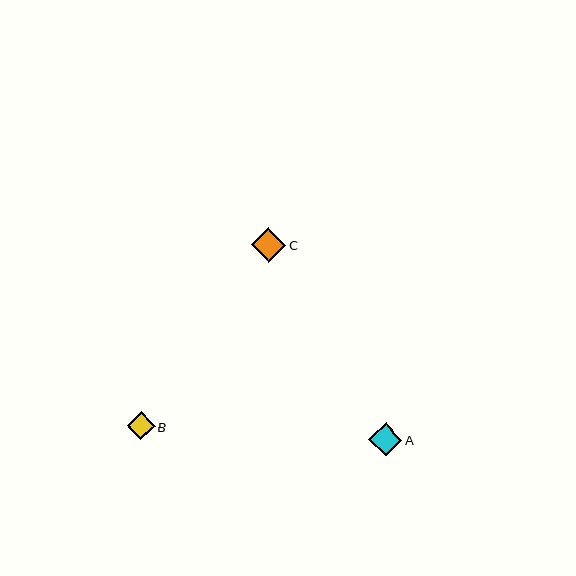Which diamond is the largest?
Diamond C is the largest with a size of approximately 34 pixels.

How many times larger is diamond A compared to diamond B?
Diamond A is approximately 1.2 times the size of diamond B.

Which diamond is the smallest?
Diamond B is the smallest with a size of approximately 28 pixels.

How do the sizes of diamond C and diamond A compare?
Diamond C and diamond A are approximately the same size.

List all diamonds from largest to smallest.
From largest to smallest: C, A, B.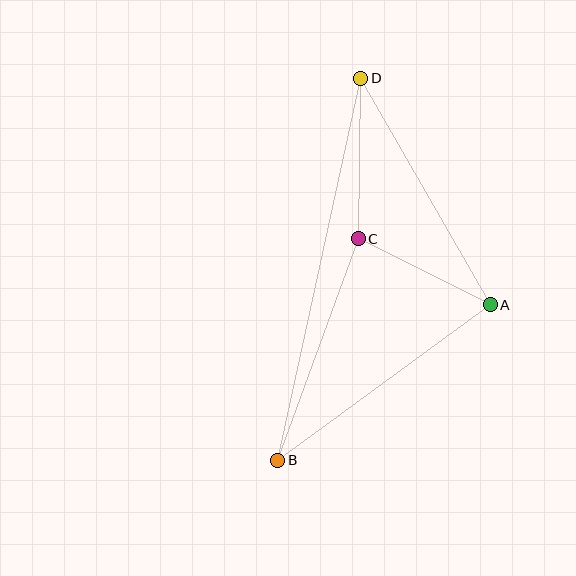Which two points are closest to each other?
Points A and C are closest to each other.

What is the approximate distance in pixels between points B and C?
The distance between B and C is approximately 236 pixels.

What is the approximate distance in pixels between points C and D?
The distance between C and D is approximately 160 pixels.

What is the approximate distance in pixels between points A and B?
The distance between A and B is approximately 263 pixels.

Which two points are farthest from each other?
Points B and D are farthest from each other.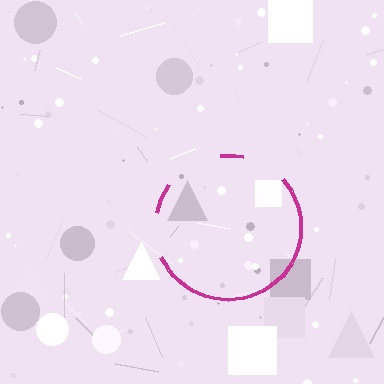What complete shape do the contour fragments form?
The contour fragments form a circle.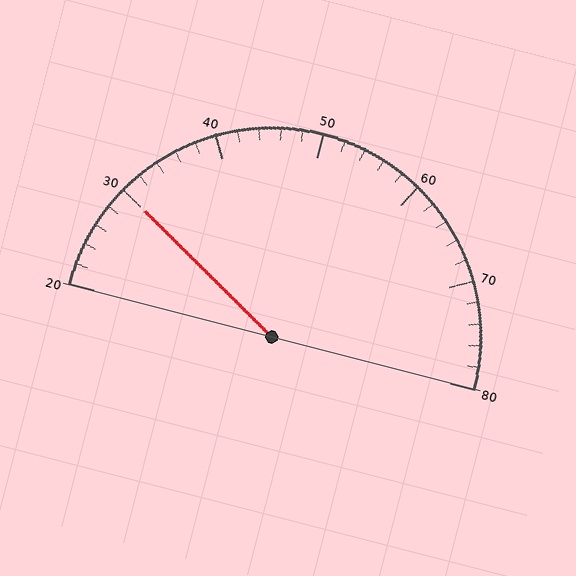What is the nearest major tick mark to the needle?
The nearest major tick mark is 30.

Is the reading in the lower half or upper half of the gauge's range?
The reading is in the lower half of the range (20 to 80).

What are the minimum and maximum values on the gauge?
The gauge ranges from 20 to 80.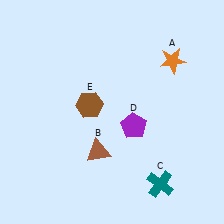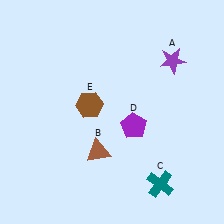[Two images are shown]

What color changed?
The star (A) changed from orange in Image 1 to purple in Image 2.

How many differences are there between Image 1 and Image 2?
There is 1 difference between the two images.